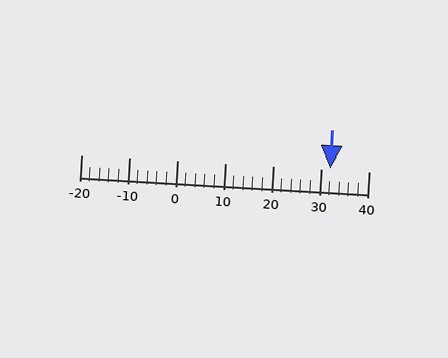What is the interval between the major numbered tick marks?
The major tick marks are spaced 10 units apart.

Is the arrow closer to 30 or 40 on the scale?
The arrow is closer to 30.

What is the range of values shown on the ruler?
The ruler shows values from -20 to 40.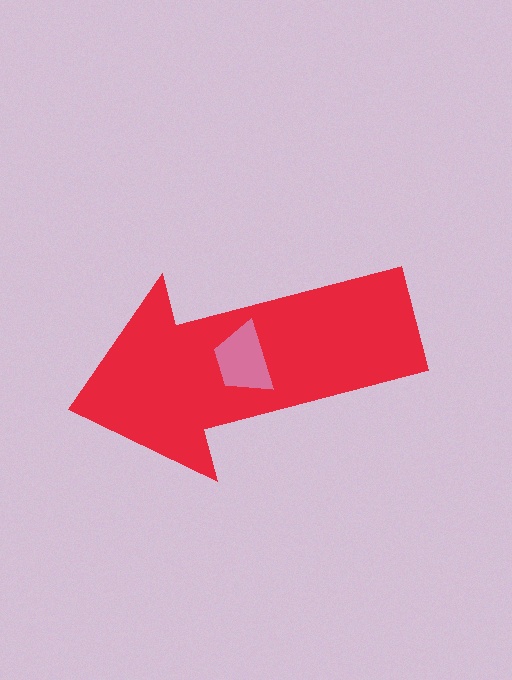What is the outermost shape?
The red arrow.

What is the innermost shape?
The pink trapezoid.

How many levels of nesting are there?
2.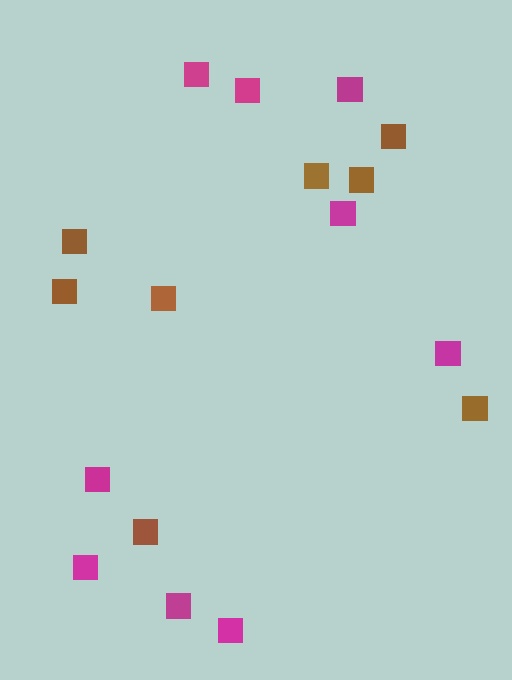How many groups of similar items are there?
There are 2 groups: one group of magenta squares (9) and one group of brown squares (8).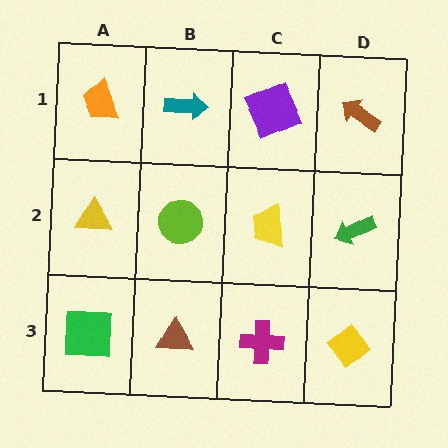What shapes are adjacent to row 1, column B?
A lime circle (row 2, column B), an orange trapezoid (row 1, column A), a purple square (row 1, column C).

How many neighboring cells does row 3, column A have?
2.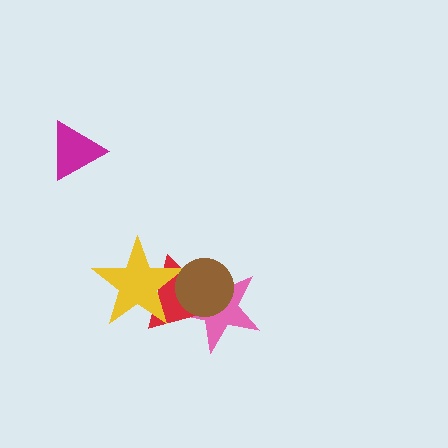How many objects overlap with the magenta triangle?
0 objects overlap with the magenta triangle.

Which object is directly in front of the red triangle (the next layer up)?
The yellow star is directly in front of the red triangle.